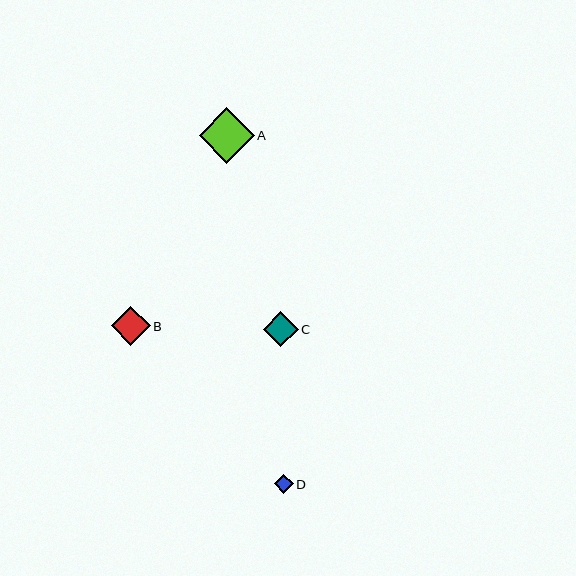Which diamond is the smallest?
Diamond D is the smallest with a size of approximately 19 pixels.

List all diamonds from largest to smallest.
From largest to smallest: A, B, C, D.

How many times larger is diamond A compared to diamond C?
Diamond A is approximately 1.6 times the size of diamond C.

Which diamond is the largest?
Diamond A is the largest with a size of approximately 55 pixels.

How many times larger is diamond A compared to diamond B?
Diamond A is approximately 1.4 times the size of diamond B.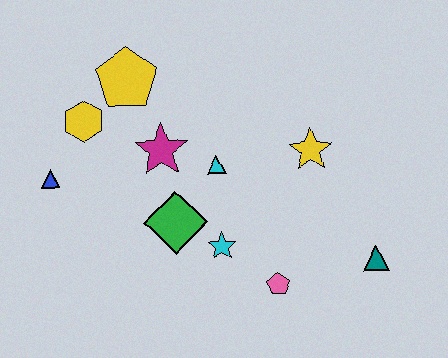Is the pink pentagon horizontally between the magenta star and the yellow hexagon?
No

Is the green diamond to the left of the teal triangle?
Yes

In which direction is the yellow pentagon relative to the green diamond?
The yellow pentagon is above the green diamond.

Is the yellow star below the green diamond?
No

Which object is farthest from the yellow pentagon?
The teal triangle is farthest from the yellow pentagon.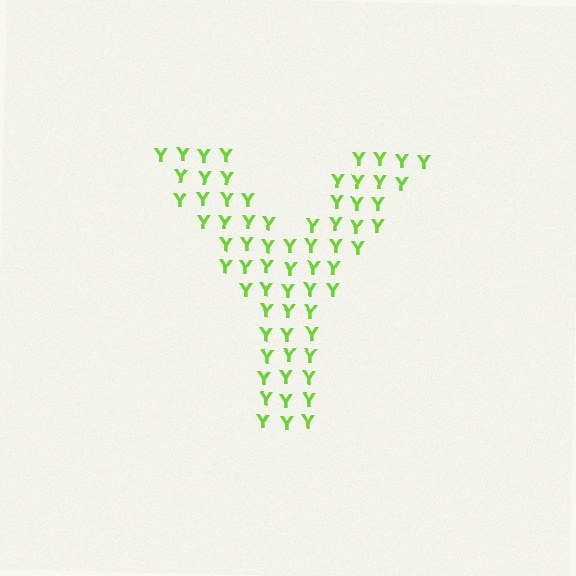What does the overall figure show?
The overall figure shows the letter Y.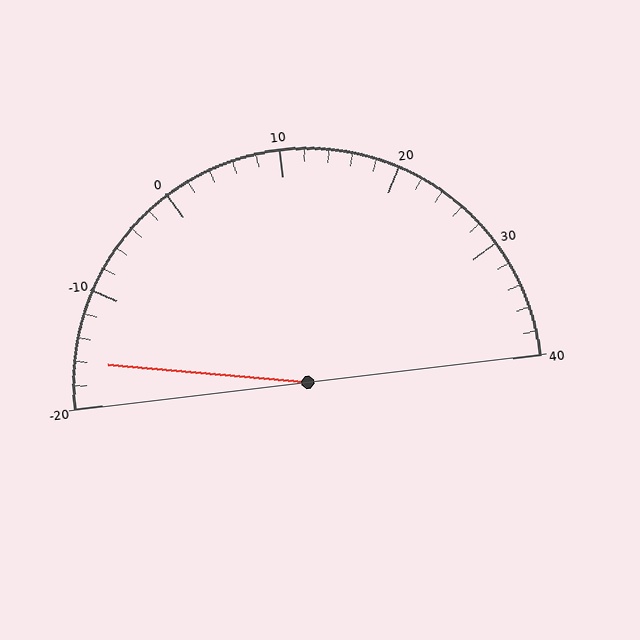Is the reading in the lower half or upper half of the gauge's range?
The reading is in the lower half of the range (-20 to 40).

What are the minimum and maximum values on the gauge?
The gauge ranges from -20 to 40.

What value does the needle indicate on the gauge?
The needle indicates approximately -16.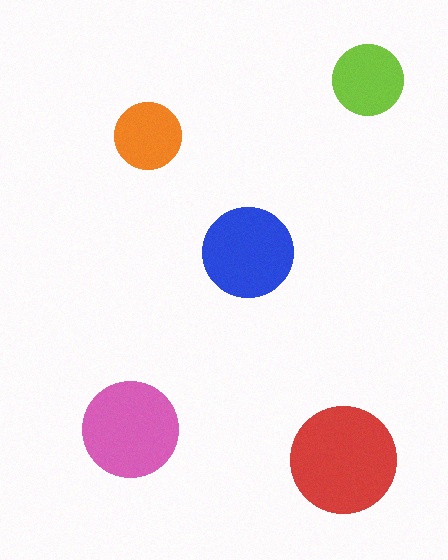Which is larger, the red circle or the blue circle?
The red one.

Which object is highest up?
The lime circle is topmost.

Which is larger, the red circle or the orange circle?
The red one.